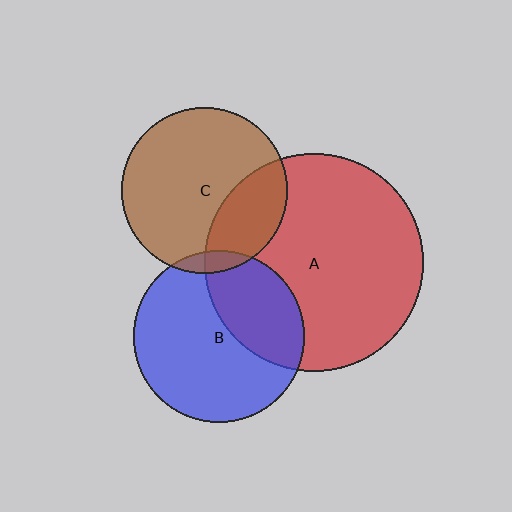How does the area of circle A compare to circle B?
Approximately 1.6 times.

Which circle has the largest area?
Circle A (red).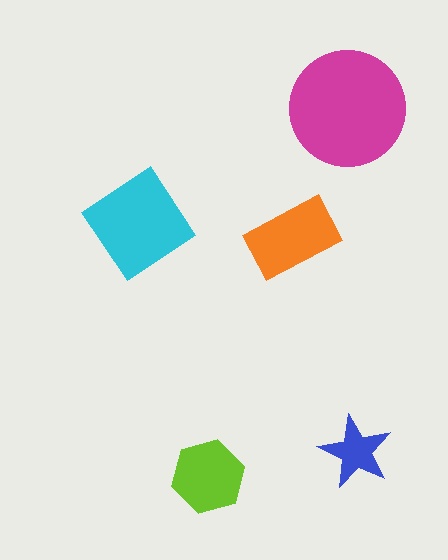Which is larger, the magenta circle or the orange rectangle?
The magenta circle.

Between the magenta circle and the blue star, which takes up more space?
The magenta circle.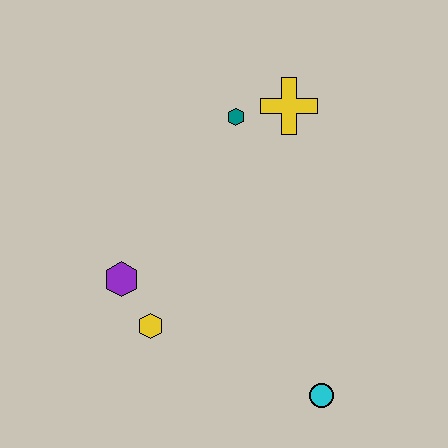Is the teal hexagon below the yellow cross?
Yes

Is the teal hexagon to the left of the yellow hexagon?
No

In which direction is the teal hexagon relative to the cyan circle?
The teal hexagon is above the cyan circle.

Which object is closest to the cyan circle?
The yellow hexagon is closest to the cyan circle.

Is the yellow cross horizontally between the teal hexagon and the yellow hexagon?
No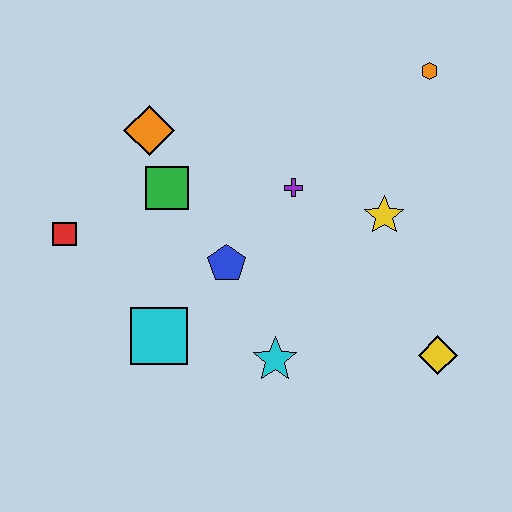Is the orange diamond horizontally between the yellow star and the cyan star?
No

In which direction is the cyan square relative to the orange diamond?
The cyan square is below the orange diamond.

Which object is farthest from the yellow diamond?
The red square is farthest from the yellow diamond.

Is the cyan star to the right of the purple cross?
No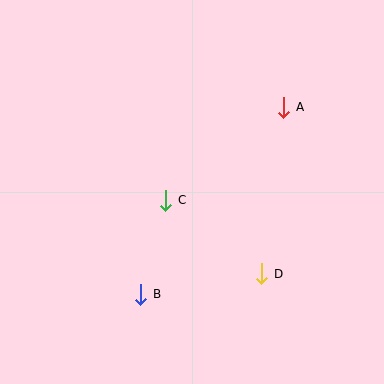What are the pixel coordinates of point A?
Point A is at (284, 107).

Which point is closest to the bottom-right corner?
Point D is closest to the bottom-right corner.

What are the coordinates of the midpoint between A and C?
The midpoint between A and C is at (225, 154).